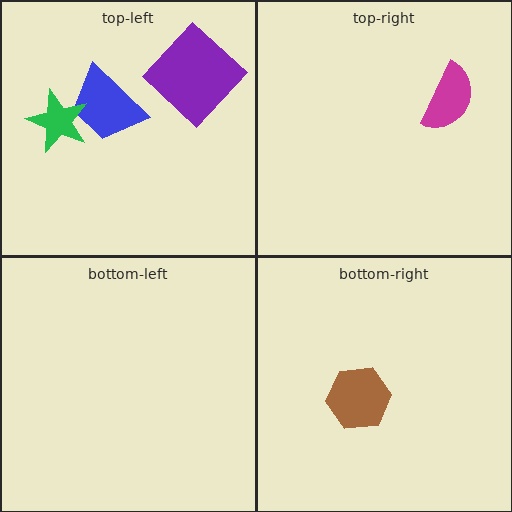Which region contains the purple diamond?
The top-left region.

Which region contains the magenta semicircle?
The top-right region.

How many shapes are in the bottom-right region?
1.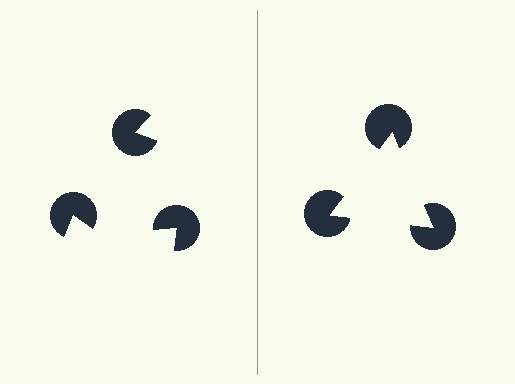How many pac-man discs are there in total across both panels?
6 — 3 on each side.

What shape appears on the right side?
An illusory triangle.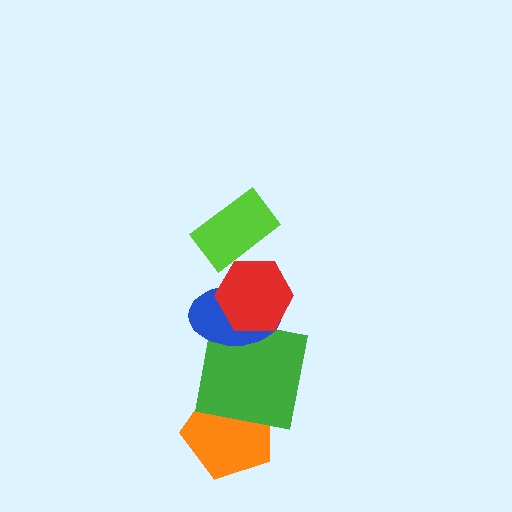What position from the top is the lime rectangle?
The lime rectangle is 1st from the top.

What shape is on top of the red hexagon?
The lime rectangle is on top of the red hexagon.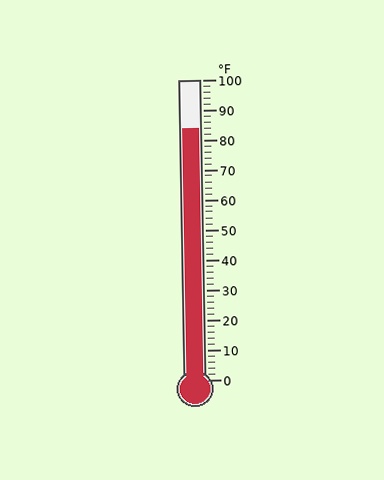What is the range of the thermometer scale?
The thermometer scale ranges from 0°F to 100°F.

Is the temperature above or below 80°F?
The temperature is above 80°F.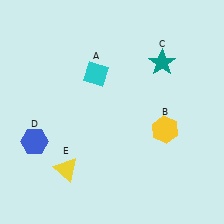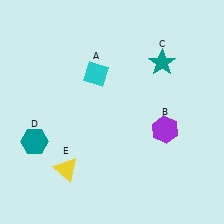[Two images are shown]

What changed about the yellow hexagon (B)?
In Image 1, B is yellow. In Image 2, it changed to purple.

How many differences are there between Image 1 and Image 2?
There are 2 differences between the two images.